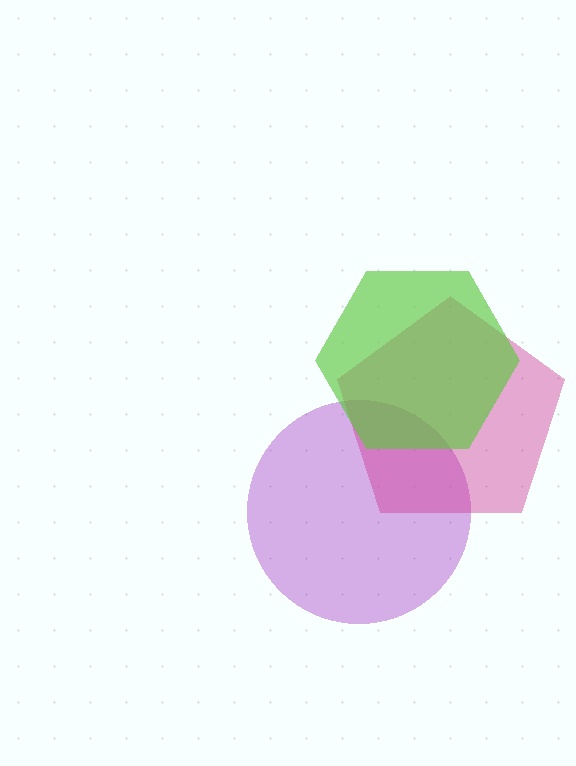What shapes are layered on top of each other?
The layered shapes are: a purple circle, a magenta pentagon, a lime hexagon.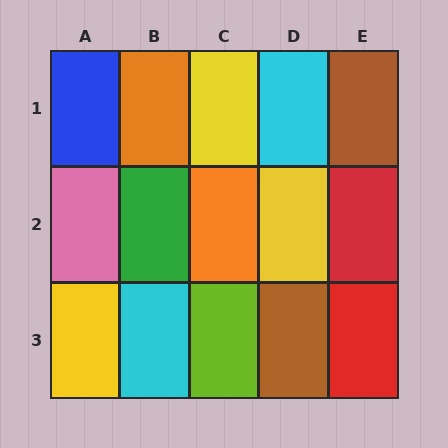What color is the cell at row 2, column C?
Orange.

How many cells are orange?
2 cells are orange.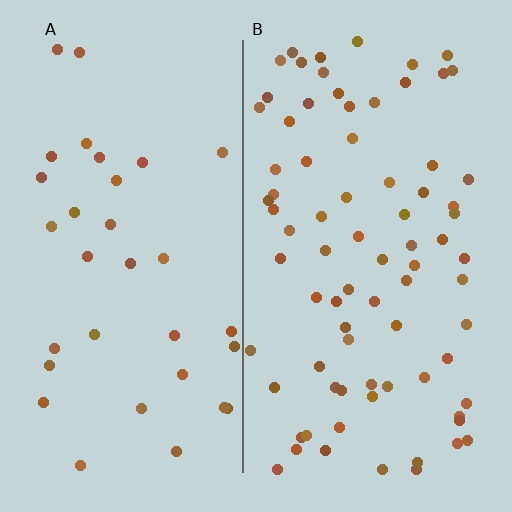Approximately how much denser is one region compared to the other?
Approximately 2.4× — region B over region A.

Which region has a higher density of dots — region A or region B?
B (the right).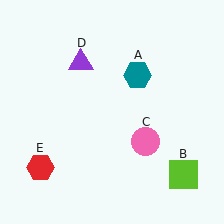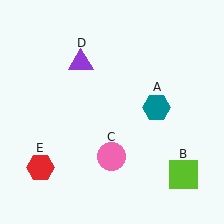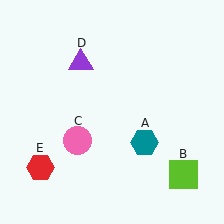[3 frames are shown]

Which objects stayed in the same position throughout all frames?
Lime square (object B) and purple triangle (object D) and red hexagon (object E) remained stationary.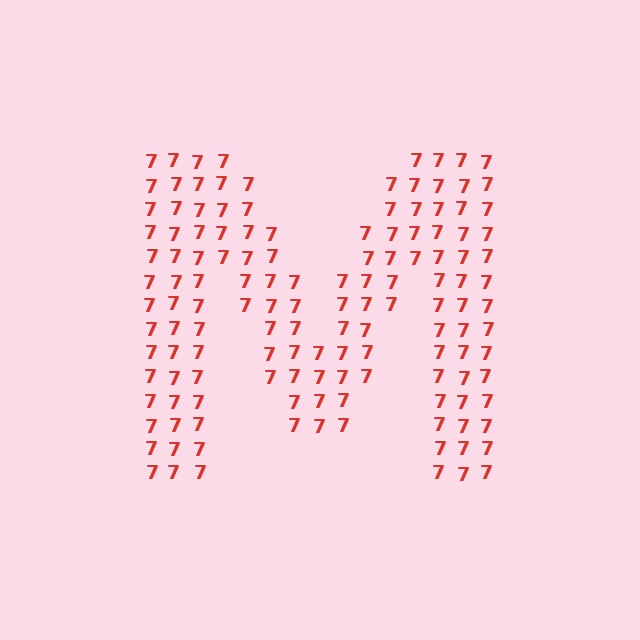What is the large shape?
The large shape is the letter M.